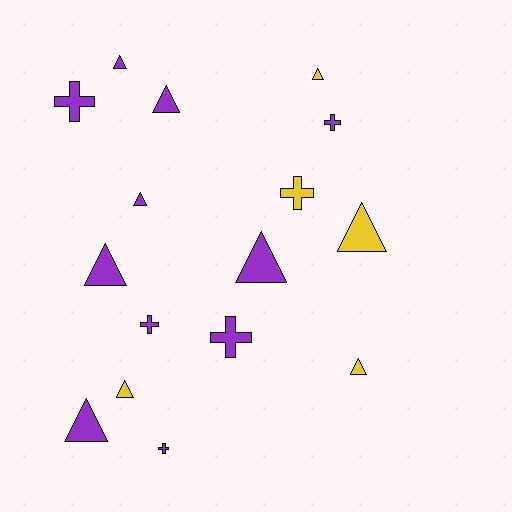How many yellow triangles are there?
There are 4 yellow triangles.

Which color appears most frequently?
Purple, with 11 objects.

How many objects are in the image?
There are 16 objects.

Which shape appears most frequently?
Triangle, with 10 objects.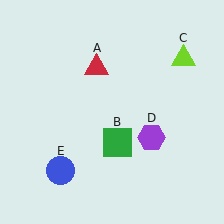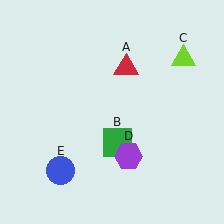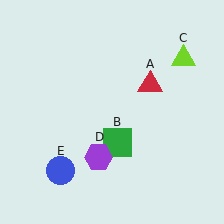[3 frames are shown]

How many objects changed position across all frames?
2 objects changed position: red triangle (object A), purple hexagon (object D).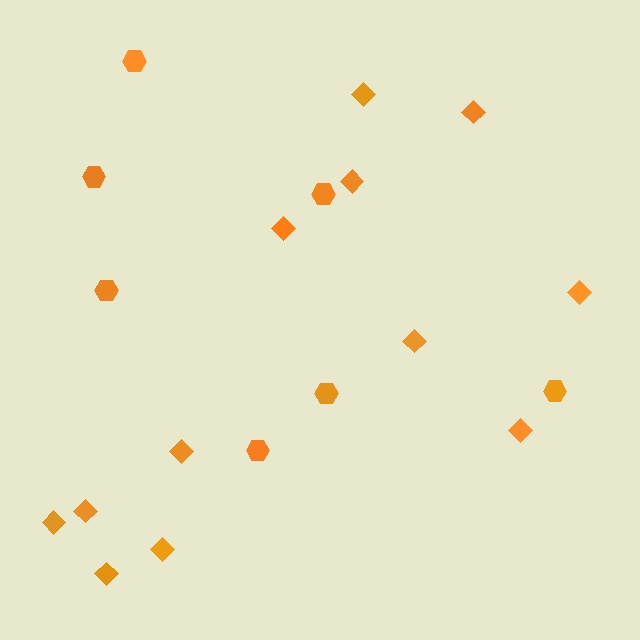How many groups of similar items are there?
There are 2 groups: one group of hexagons (7) and one group of diamonds (12).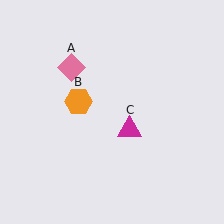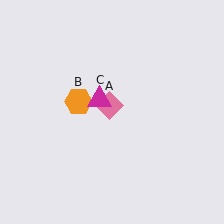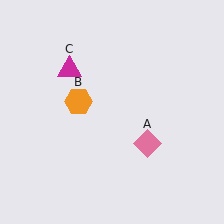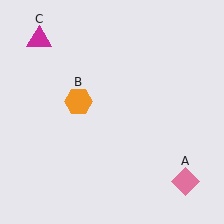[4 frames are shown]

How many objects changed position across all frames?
2 objects changed position: pink diamond (object A), magenta triangle (object C).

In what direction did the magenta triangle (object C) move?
The magenta triangle (object C) moved up and to the left.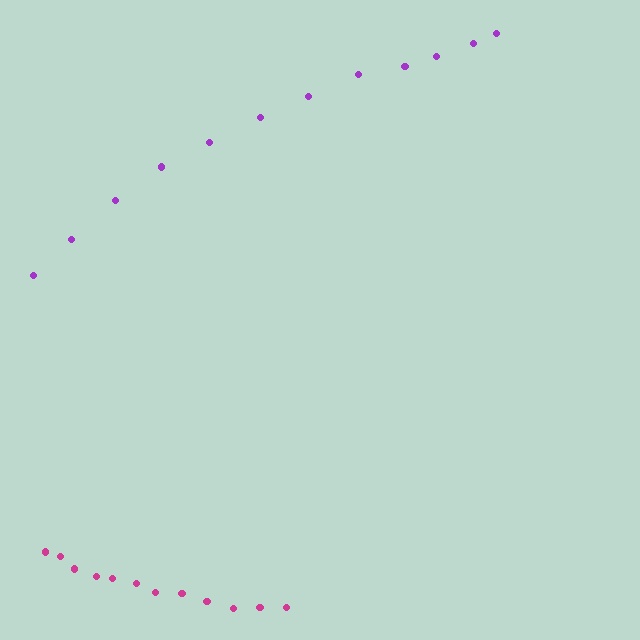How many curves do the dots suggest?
There are 2 distinct paths.